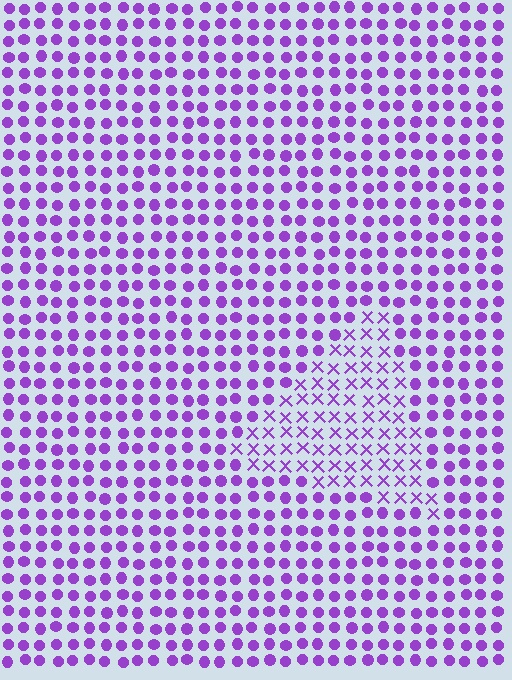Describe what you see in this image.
The image is filled with small purple elements arranged in a uniform grid. A triangle-shaped region contains X marks, while the surrounding area contains circles. The boundary is defined purely by the change in element shape.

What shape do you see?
I see a triangle.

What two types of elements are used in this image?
The image uses X marks inside the triangle region and circles outside it.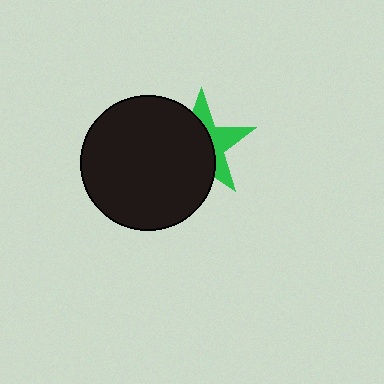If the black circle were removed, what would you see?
You would see the complete green star.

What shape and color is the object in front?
The object in front is a black circle.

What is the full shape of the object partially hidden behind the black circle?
The partially hidden object is a green star.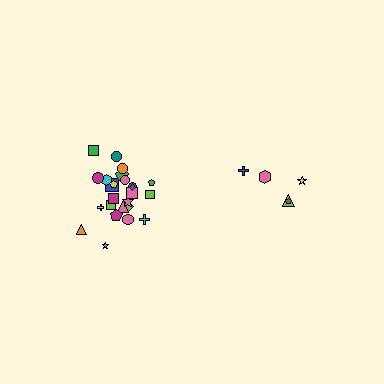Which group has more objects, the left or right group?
The left group.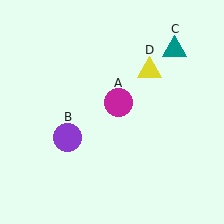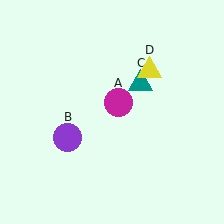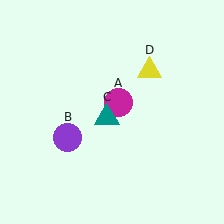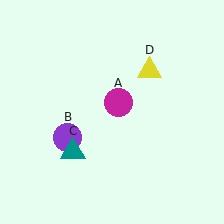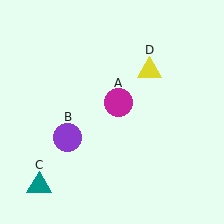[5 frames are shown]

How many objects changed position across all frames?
1 object changed position: teal triangle (object C).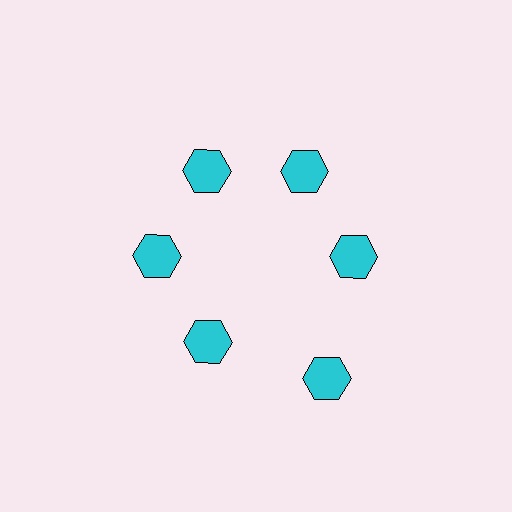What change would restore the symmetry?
The symmetry would be restored by moving it inward, back onto the ring so that all 6 hexagons sit at equal angles and equal distance from the center.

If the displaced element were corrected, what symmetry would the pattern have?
It would have 6-fold rotational symmetry — the pattern would map onto itself every 60 degrees.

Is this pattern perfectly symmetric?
No. The 6 cyan hexagons are arranged in a ring, but one element near the 5 o'clock position is pushed outward from the center, breaking the 6-fold rotational symmetry.